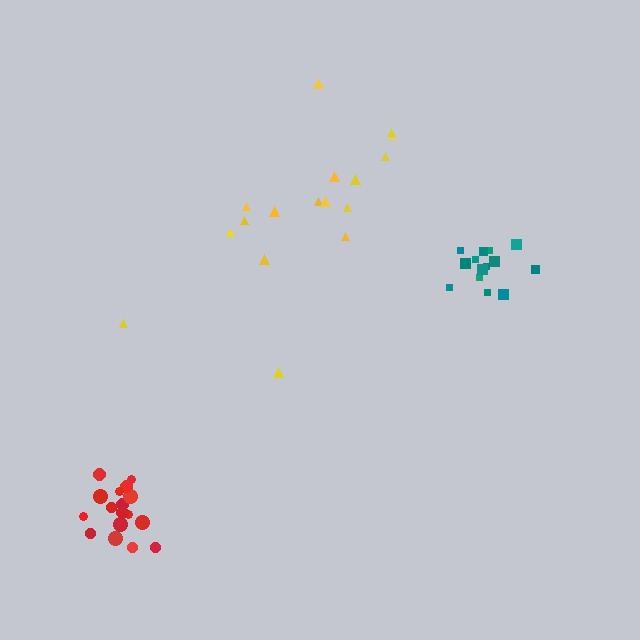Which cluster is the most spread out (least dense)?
Yellow.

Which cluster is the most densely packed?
Red.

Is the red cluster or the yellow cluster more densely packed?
Red.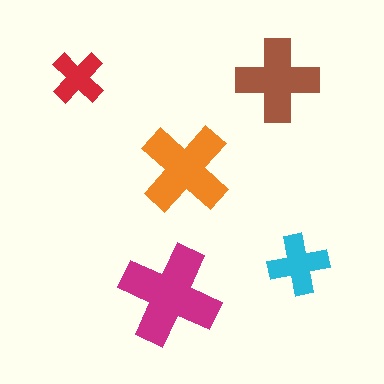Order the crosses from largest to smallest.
the magenta one, the orange one, the brown one, the cyan one, the red one.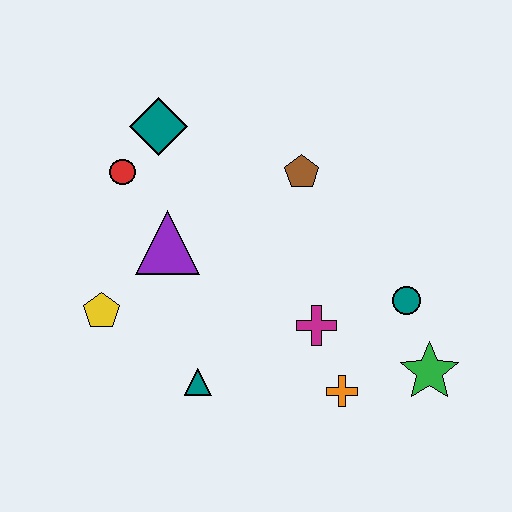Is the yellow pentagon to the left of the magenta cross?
Yes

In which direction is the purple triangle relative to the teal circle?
The purple triangle is to the left of the teal circle.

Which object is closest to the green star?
The teal circle is closest to the green star.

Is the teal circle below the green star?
No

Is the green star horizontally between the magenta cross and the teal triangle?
No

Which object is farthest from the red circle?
The green star is farthest from the red circle.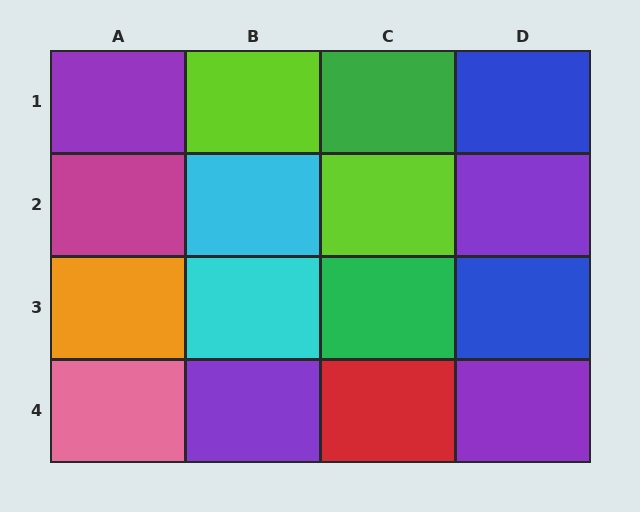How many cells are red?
1 cell is red.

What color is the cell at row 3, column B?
Cyan.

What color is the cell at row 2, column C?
Lime.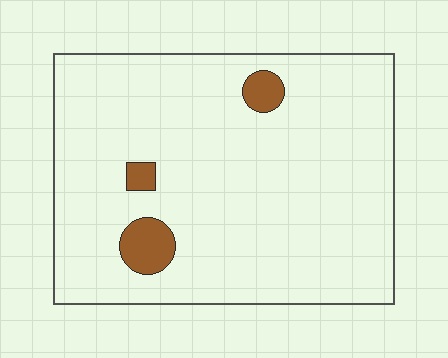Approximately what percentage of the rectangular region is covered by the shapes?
Approximately 5%.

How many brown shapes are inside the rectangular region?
3.